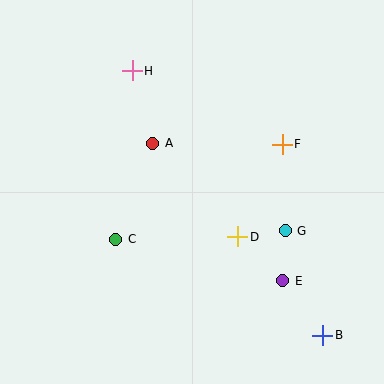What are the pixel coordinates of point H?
Point H is at (132, 71).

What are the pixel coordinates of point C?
Point C is at (116, 239).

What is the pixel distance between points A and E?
The distance between A and E is 189 pixels.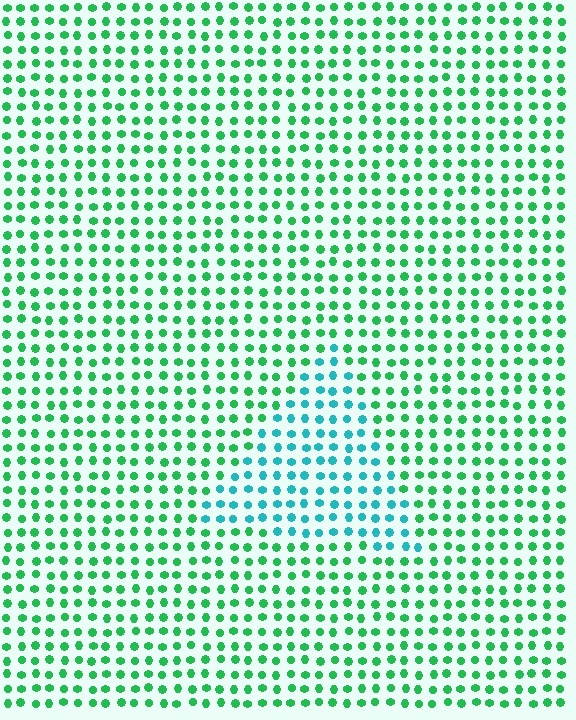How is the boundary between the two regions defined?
The boundary is defined purely by a slight shift in hue (about 43 degrees). Spacing, size, and orientation are identical on both sides.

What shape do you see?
I see a triangle.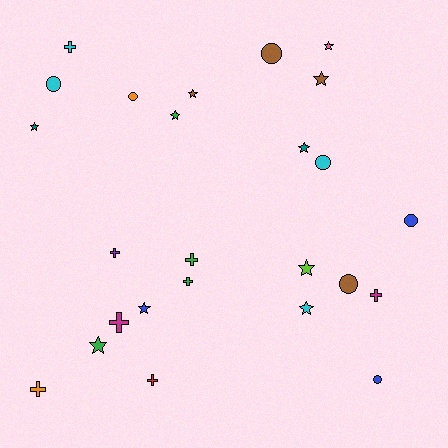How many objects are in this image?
There are 25 objects.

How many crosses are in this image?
There are 8 crosses.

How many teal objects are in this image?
There are 2 teal objects.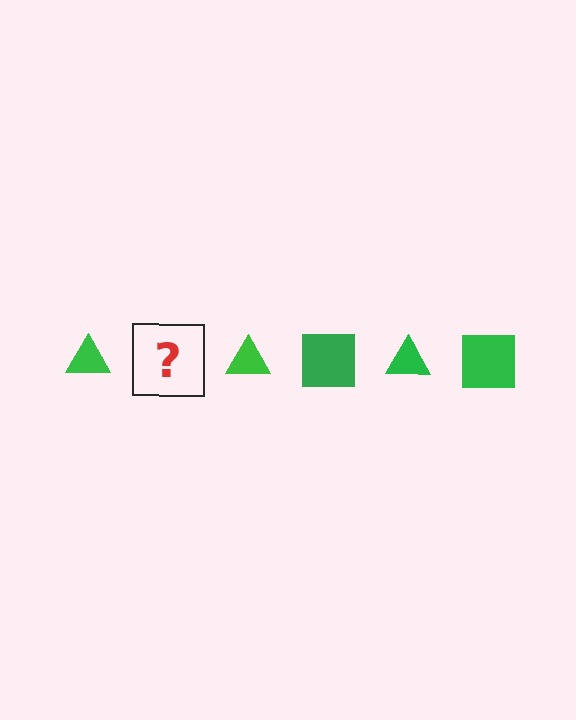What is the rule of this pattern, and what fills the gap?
The rule is that the pattern cycles through triangle, square shapes in green. The gap should be filled with a green square.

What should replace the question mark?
The question mark should be replaced with a green square.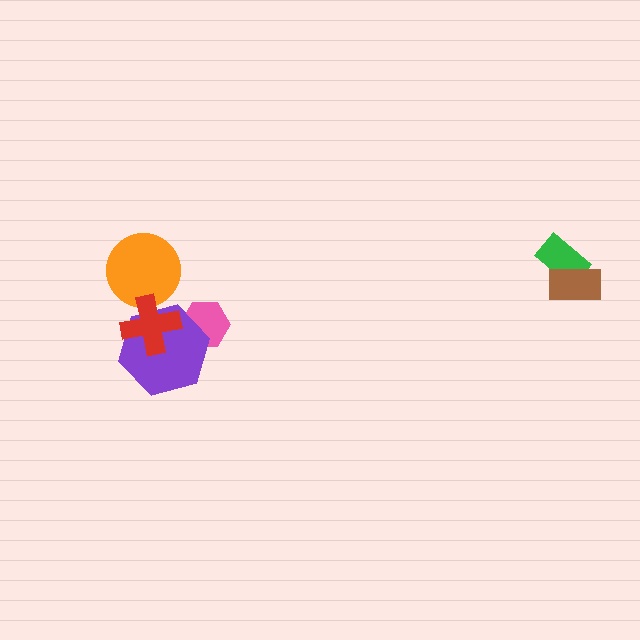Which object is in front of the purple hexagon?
The red cross is in front of the purple hexagon.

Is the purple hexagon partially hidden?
Yes, it is partially covered by another shape.